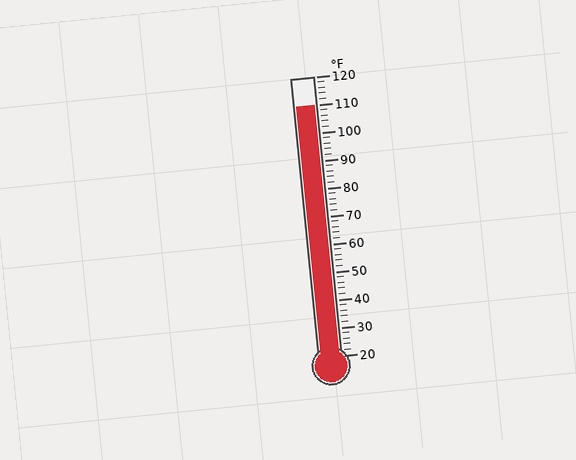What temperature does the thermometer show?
The thermometer shows approximately 110°F.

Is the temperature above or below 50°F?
The temperature is above 50°F.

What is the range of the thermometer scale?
The thermometer scale ranges from 20°F to 120°F.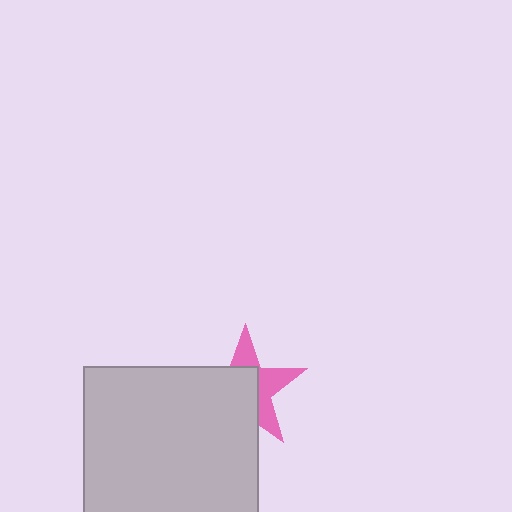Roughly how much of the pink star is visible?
A small part of it is visible (roughly 41%).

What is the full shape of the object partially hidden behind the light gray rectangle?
The partially hidden object is a pink star.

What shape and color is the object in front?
The object in front is a light gray rectangle.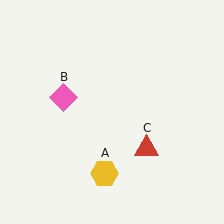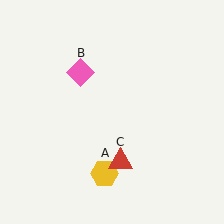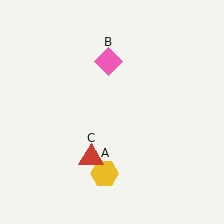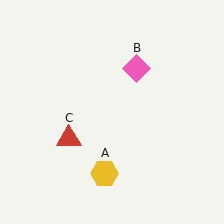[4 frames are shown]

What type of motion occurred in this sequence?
The pink diamond (object B), red triangle (object C) rotated clockwise around the center of the scene.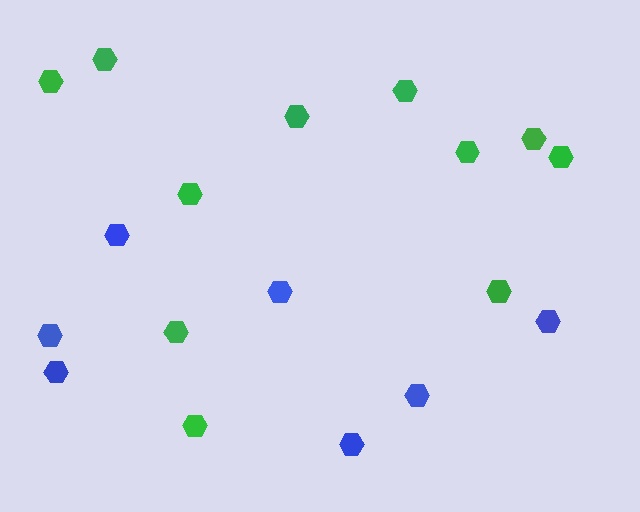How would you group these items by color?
There are 2 groups: one group of green hexagons (11) and one group of blue hexagons (7).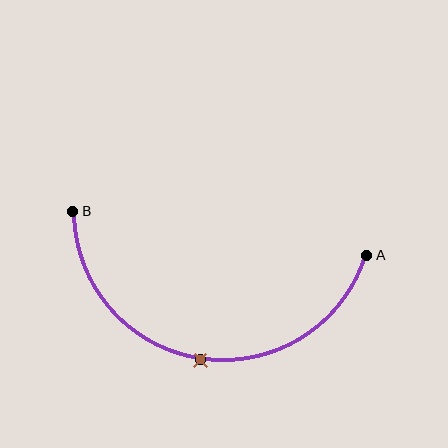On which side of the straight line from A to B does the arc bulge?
The arc bulges below the straight line connecting A and B.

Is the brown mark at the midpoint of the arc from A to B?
Yes. The brown mark lies on the arc at equal arc-length from both A and B — it is the arc midpoint.